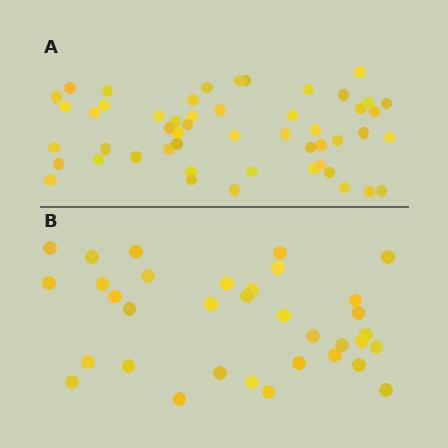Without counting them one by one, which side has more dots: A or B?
Region A (the top region) has more dots.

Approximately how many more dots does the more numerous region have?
Region A has approximately 15 more dots than region B.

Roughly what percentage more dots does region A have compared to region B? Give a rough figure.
About 50% more.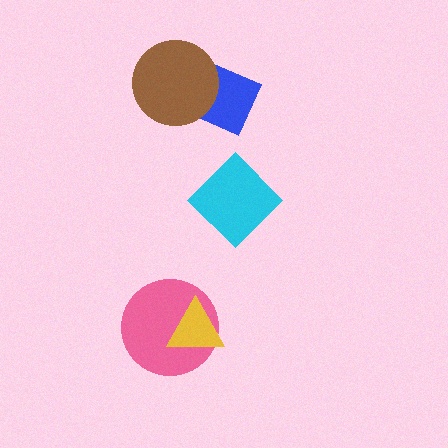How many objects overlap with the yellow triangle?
1 object overlaps with the yellow triangle.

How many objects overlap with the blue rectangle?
1 object overlaps with the blue rectangle.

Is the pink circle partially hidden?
Yes, it is partially covered by another shape.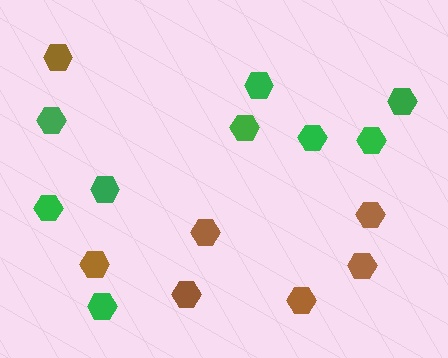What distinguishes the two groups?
There are 2 groups: one group of brown hexagons (7) and one group of green hexagons (9).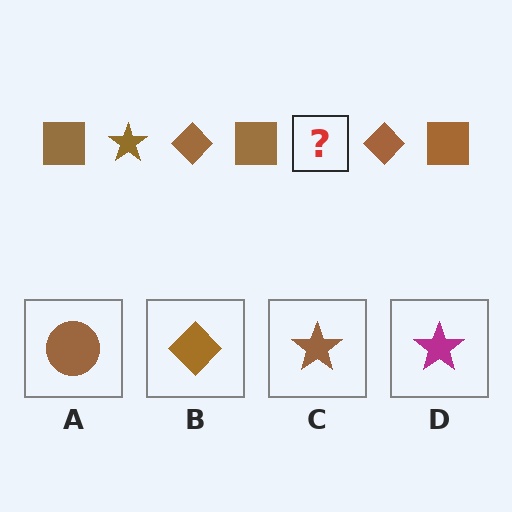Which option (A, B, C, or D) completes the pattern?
C.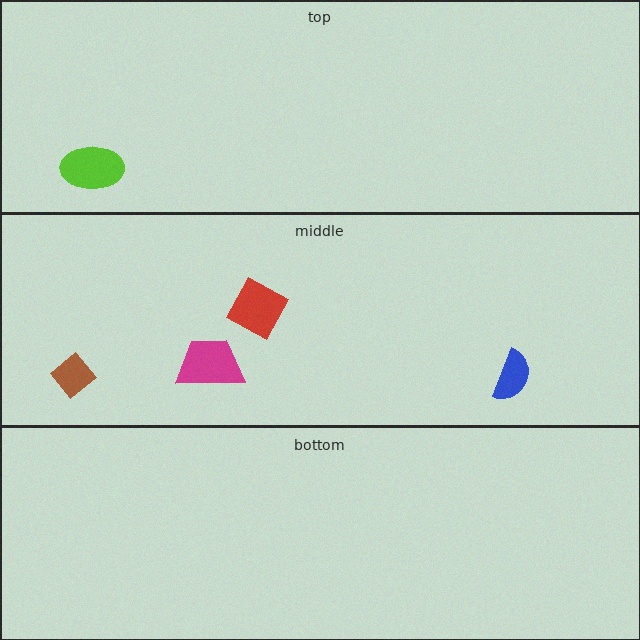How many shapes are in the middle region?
4.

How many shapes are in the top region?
1.